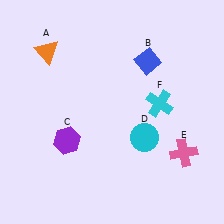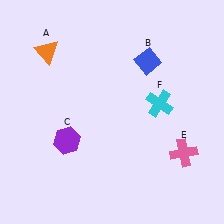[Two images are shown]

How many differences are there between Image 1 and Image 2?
There is 1 difference between the two images.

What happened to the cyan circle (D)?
The cyan circle (D) was removed in Image 2. It was in the bottom-right area of Image 1.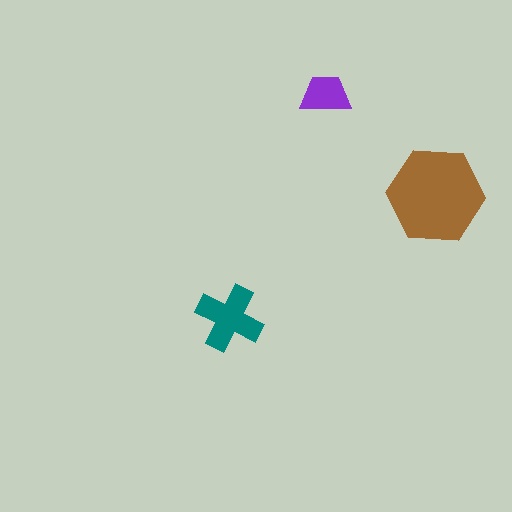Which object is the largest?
The brown hexagon.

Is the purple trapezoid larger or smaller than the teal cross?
Smaller.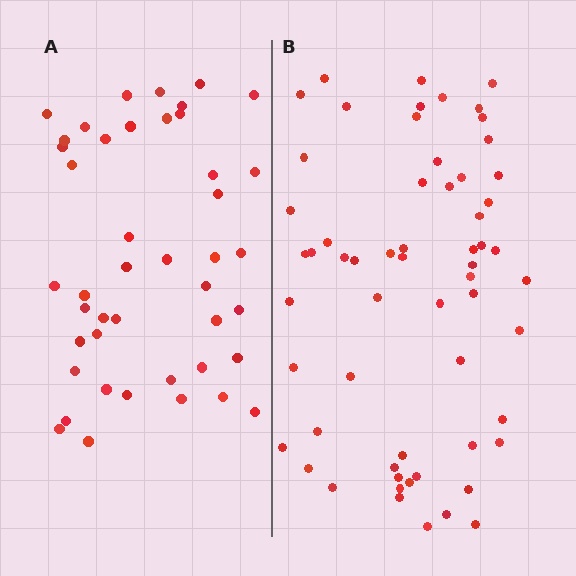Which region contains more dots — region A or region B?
Region B (the right region) has more dots.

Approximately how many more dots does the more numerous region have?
Region B has approximately 15 more dots than region A.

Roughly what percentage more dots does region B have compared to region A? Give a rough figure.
About 35% more.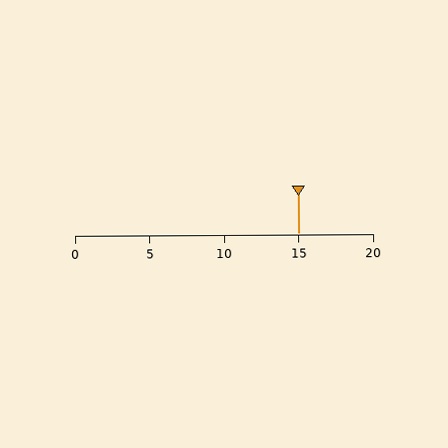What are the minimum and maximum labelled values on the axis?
The axis runs from 0 to 20.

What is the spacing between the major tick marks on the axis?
The major ticks are spaced 5 apart.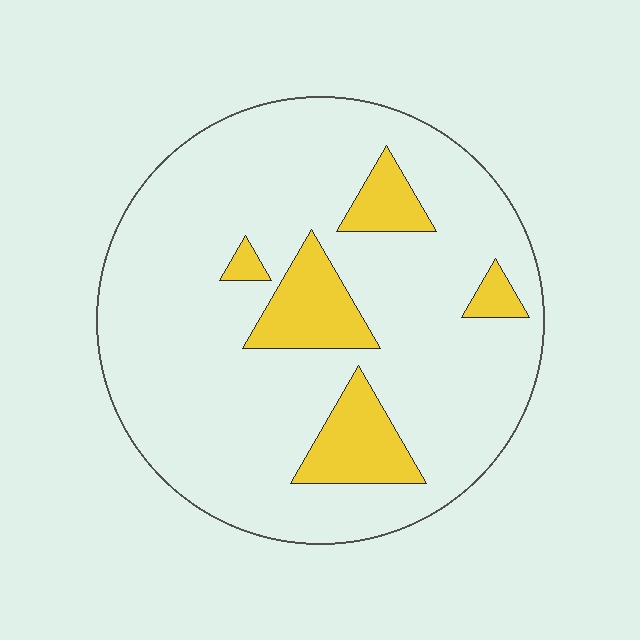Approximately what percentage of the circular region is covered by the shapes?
Approximately 15%.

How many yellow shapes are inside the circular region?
5.